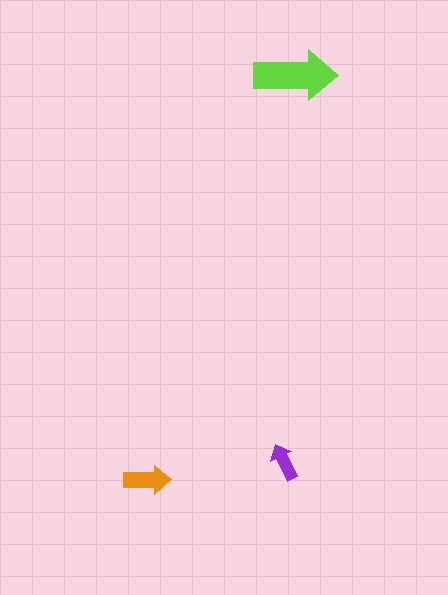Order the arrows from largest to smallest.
the lime one, the orange one, the purple one.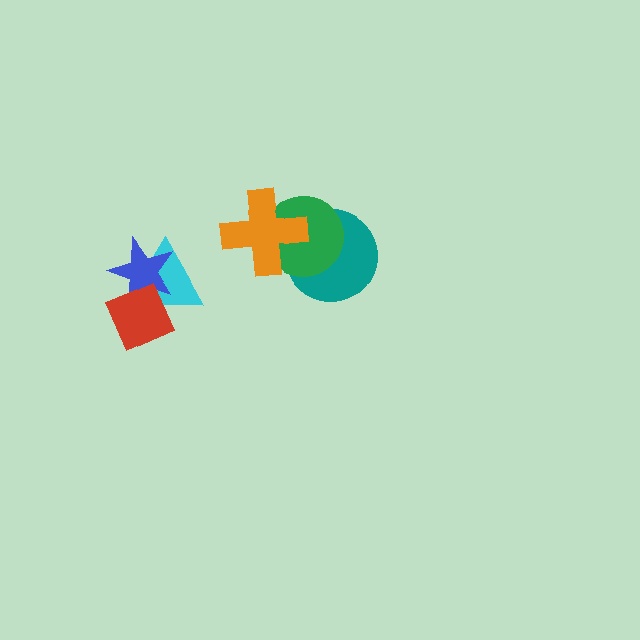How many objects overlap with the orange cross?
2 objects overlap with the orange cross.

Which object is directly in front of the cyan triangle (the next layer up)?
The blue star is directly in front of the cyan triangle.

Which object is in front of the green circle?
The orange cross is in front of the green circle.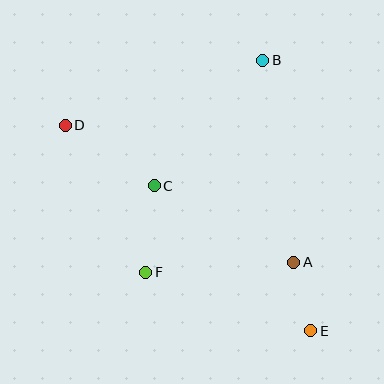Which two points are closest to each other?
Points A and E are closest to each other.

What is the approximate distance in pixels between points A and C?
The distance between A and C is approximately 159 pixels.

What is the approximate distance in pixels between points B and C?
The distance between B and C is approximately 166 pixels.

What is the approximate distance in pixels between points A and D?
The distance between A and D is approximately 266 pixels.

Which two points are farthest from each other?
Points D and E are farthest from each other.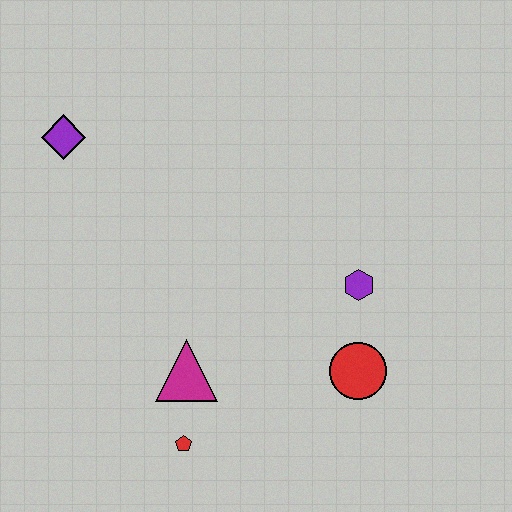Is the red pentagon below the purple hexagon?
Yes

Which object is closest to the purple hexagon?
The red circle is closest to the purple hexagon.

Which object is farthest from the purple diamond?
The red circle is farthest from the purple diamond.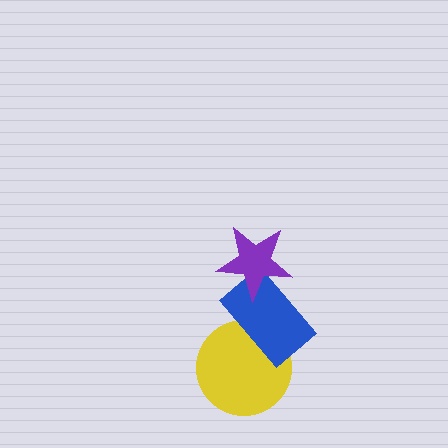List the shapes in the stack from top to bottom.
From top to bottom: the purple star, the blue rectangle, the yellow circle.